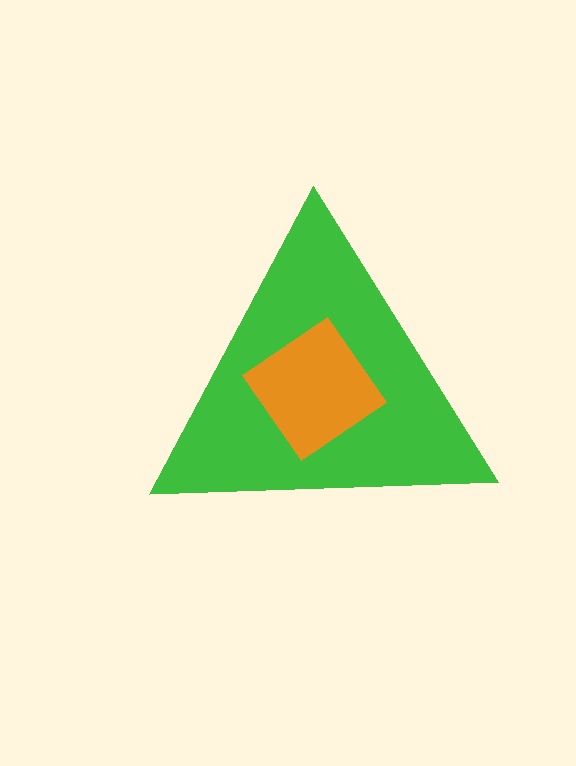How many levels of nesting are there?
2.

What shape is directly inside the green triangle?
The orange diamond.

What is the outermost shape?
The green triangle.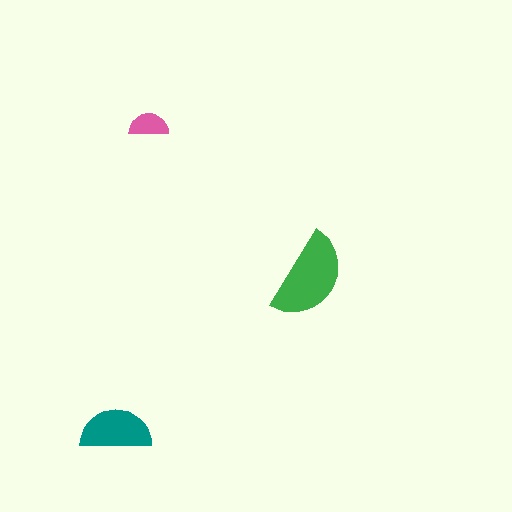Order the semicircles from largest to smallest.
the green one, the teal one, the pink one.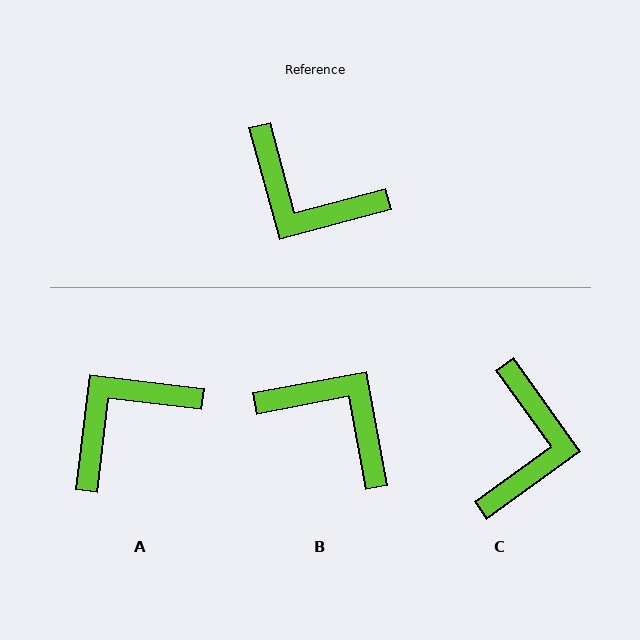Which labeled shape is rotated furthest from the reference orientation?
B, about 175 degrees away.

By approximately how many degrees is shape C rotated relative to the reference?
Approximately 111 degrees counter-clockwise.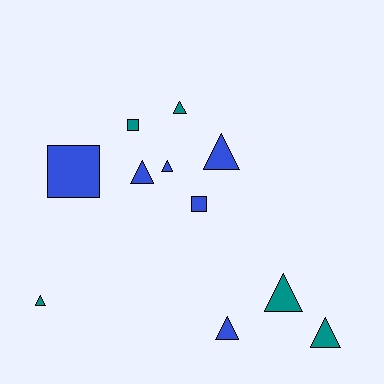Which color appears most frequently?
Blue, with 6 objects.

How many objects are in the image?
There are 11 objects.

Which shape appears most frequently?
Triangle, with 8 objects.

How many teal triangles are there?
There are 4 teal triangles.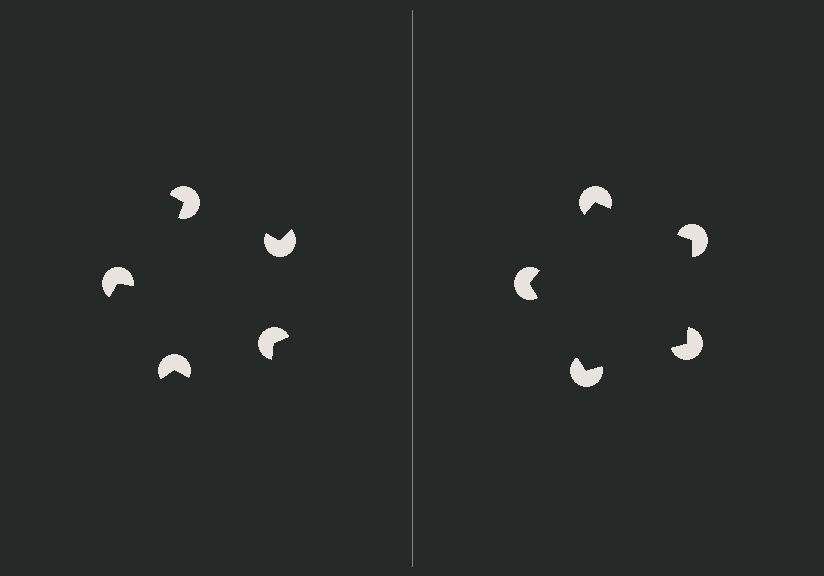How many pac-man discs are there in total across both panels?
10 — 5 on each side.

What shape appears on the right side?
An illusory pentagon.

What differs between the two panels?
The pac-man discs are positioned identically on both sides; only the wedge orientations differ. On the right they align to a pentagon; on the left they are misaligned.